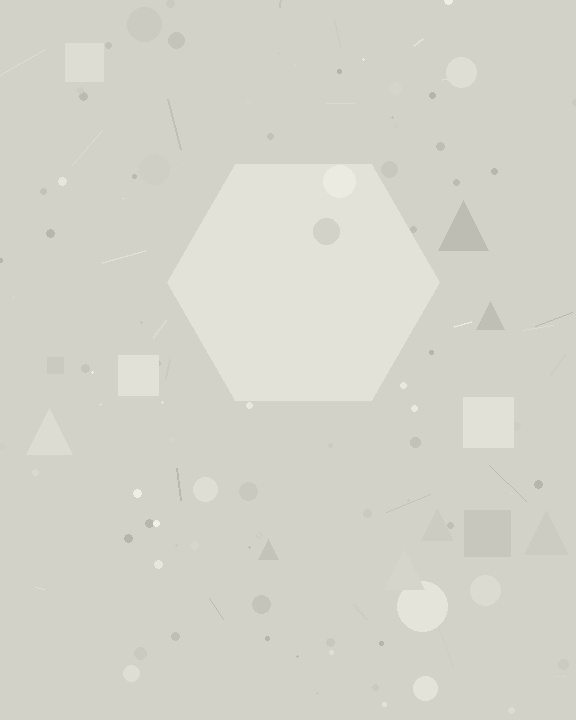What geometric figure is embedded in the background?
A hexagon is embedded in the background.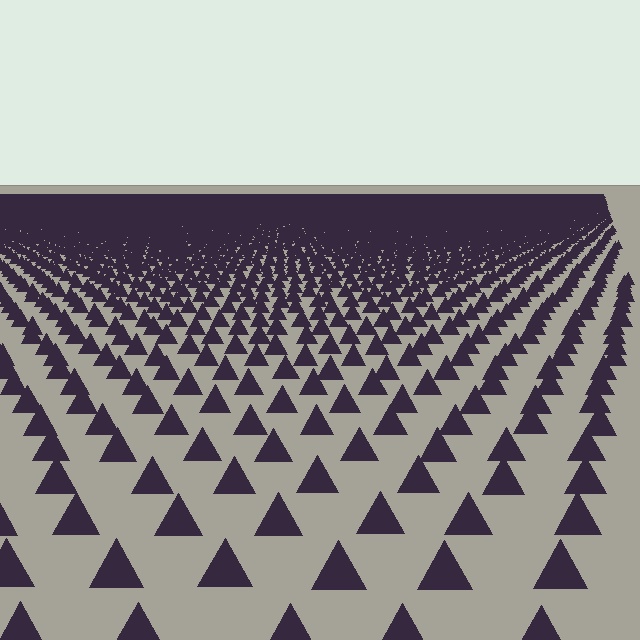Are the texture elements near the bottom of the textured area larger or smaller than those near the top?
Larger. Near the bottom, elements are closer to the viewer and appear at a bigger on-screen size.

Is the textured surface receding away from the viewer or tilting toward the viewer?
The surface is receding away from the viewer. Texture elements get smaller and denser toward the top.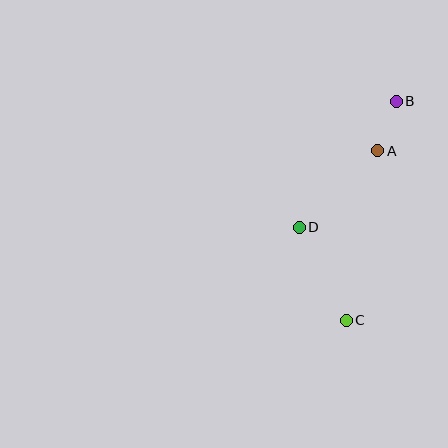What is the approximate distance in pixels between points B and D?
The distance between B and D is approximately 159 pixels.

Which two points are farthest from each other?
Points B and C are farthest from each other.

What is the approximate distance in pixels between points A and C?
The distance between A and C is approximately 172 pixels.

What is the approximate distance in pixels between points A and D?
The distance between A and D is approximately 110 pixels.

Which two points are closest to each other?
Points A and B are closest to each other.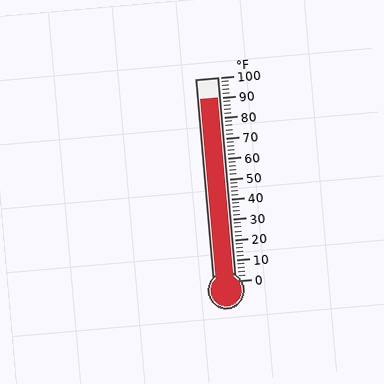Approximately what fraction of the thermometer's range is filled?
The thermometer is filled to approximately 90% of its range.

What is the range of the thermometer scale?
The thermometer scale ranges from 0°F to 100°F.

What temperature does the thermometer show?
The thermometer shows approximately 90°F.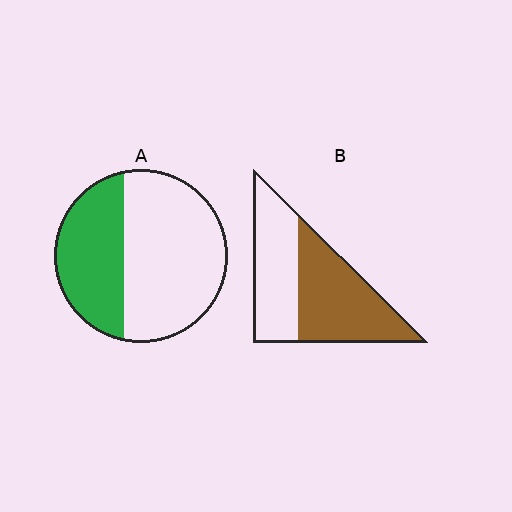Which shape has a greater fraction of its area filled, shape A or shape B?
Shape B.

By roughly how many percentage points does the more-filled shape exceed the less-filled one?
By roughly 20 percentage points (B over A).